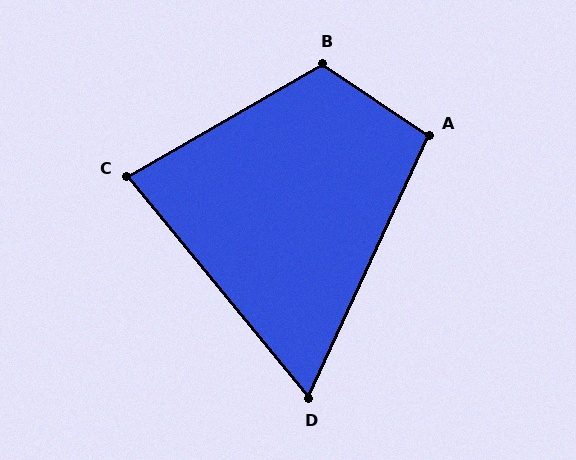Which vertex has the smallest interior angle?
D, at approximately 64 degrees.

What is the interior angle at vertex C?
Approximately 81 degrees (acute).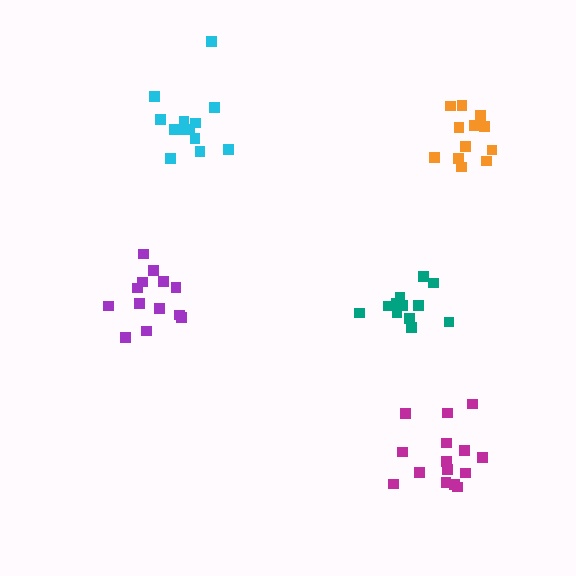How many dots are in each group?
Group 1: 13 dots, Group 2: 12 dots, Group 3: 15 dots, Group 4: 12 dots, Group 5: 13 dots (65 total).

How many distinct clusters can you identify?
There are 5 distinct clusters.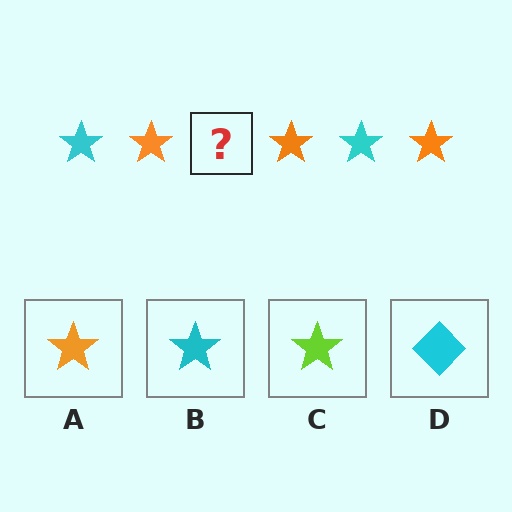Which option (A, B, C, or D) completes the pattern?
B.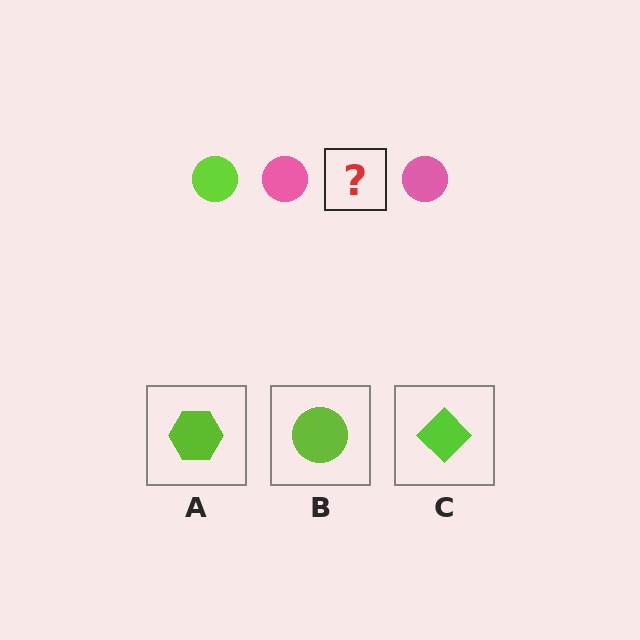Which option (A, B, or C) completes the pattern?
B.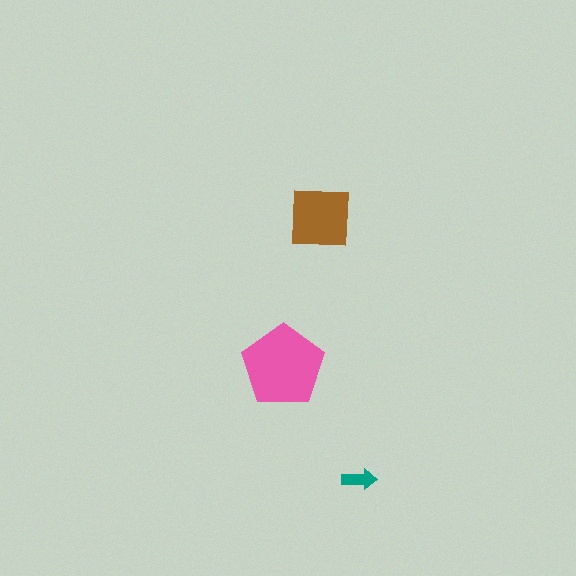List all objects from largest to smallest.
The pink pentagon, the brown square, the teal arrow.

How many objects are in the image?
There are 3 objects in the image.